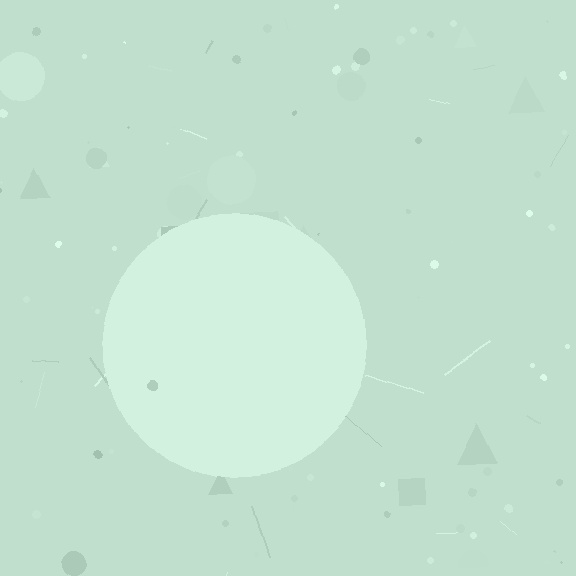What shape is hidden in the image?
A circle is hidden in the image.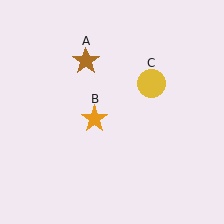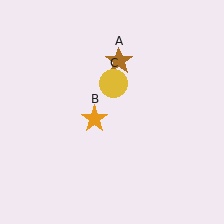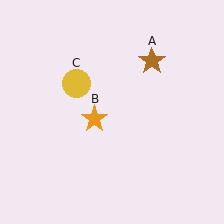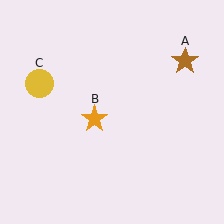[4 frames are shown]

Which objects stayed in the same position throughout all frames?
Orange star (object B) remained stationary.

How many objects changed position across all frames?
2 objects changed position: brown star (object A), yellow circle (object C).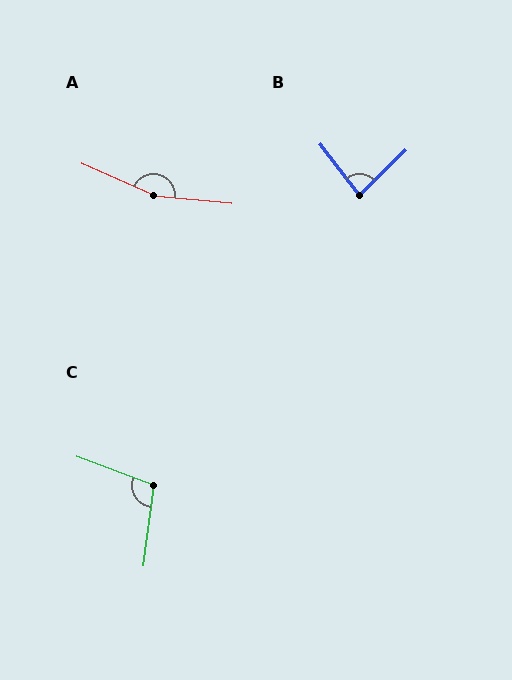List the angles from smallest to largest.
B (83°), C (103°), A (162°).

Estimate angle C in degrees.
Approximately 103 degrees.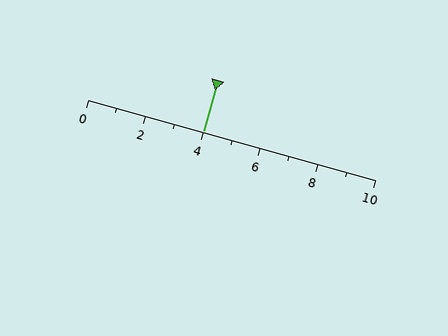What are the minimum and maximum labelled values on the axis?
The axis runs from 0 to 10.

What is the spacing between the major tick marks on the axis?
The major ticks are spaced 2 apart.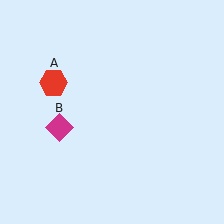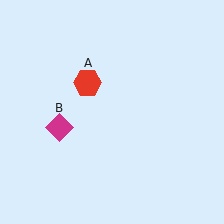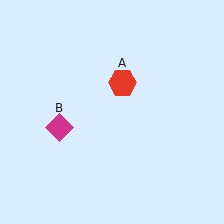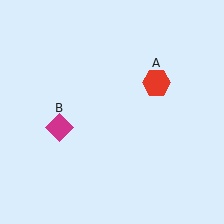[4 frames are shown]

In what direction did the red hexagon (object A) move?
The red hexagon (object A) moved right.